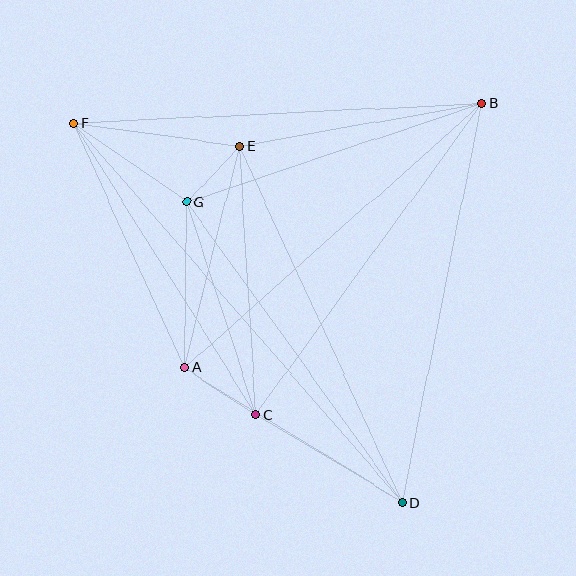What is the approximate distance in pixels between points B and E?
The distance between B and E is approximately 246 pixels.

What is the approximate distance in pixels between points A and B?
The distance between A and B is approximately 398 pixels.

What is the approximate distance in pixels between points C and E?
The distance between C and E is approximately 269 pixels.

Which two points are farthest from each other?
Points D and F are farthest from each other.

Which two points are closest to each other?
Points E and G are closest to each other.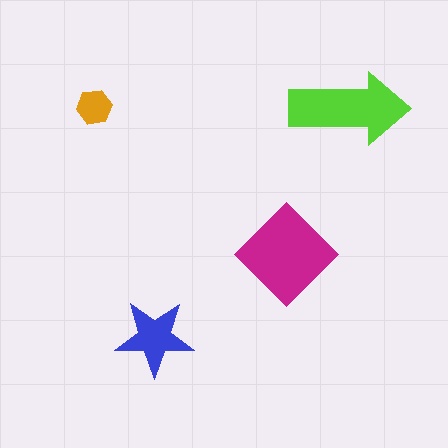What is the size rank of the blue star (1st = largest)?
3rd.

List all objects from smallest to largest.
The orange hexagon, the blue star, the lime arrow, the magenta diamond.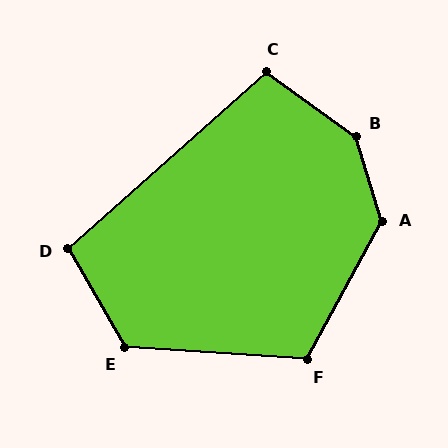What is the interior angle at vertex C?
Approximately 102 degrees (obtuse).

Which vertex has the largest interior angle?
B, at approximately 143 degrees.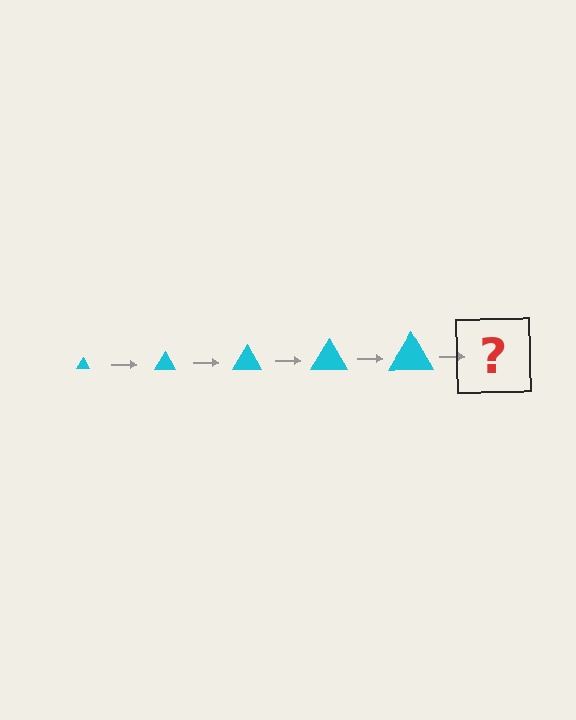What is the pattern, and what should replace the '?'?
The pattern is that the triangle gets progressively larger each step. The '?' should be a cyan triangle, larger than the previous one.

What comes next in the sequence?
The next element should be a cyan triangle, larger than the previous one.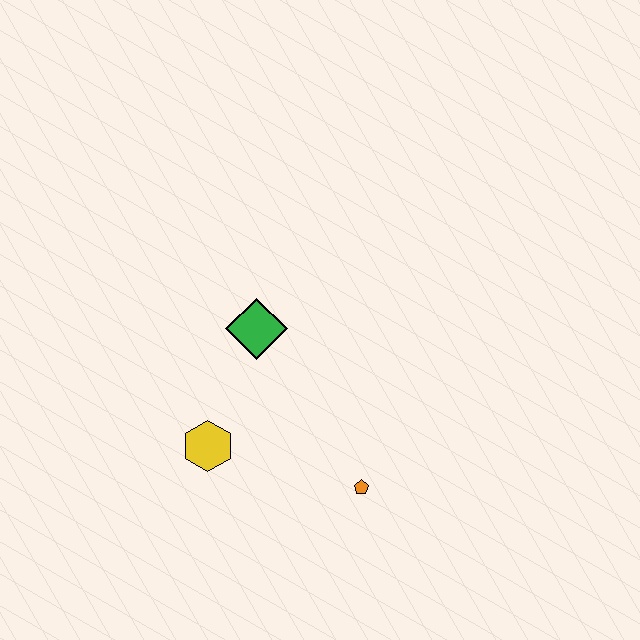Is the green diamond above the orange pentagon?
Yes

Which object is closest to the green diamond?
The yellow hexagon is closest to the green diamond.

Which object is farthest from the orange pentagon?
The green diamond is farthest from the orange pentagon.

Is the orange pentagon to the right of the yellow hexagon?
Yes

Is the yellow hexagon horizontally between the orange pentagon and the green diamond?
No